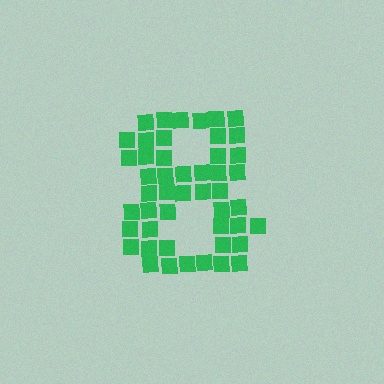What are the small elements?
The small elements are squares.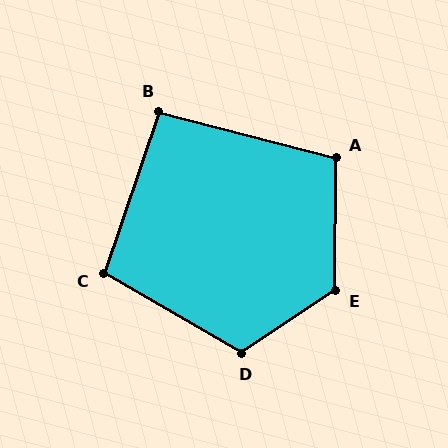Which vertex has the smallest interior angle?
B, at approximately 94 degrees.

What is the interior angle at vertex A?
Approximately 105 degrees (obtuse).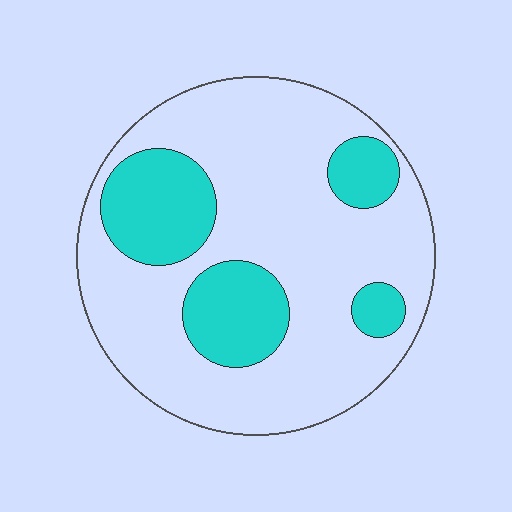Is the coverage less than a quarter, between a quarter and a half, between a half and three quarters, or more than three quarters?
Between a quarter and a half.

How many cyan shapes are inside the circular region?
4.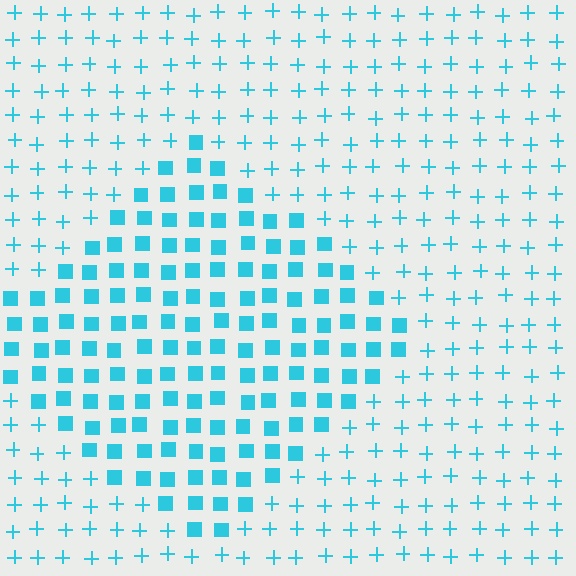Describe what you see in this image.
The image is filled with small cyan elements arranged in a uniform grid. A diamond-shaped region contains squares, while the surrounding area contains plus signs. The boundary is defined purely by the change in element shape.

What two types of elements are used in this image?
The image uses squares inside the diamond region and plus signs outside it.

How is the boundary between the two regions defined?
The boundary is defined by a change in element shape: squares inside vs. plus signs outside. All elements share the same color and spacing.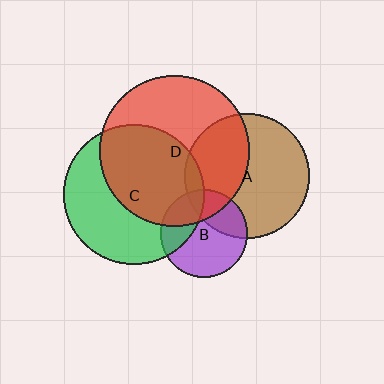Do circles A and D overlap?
Yes.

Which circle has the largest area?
Circle D (red).